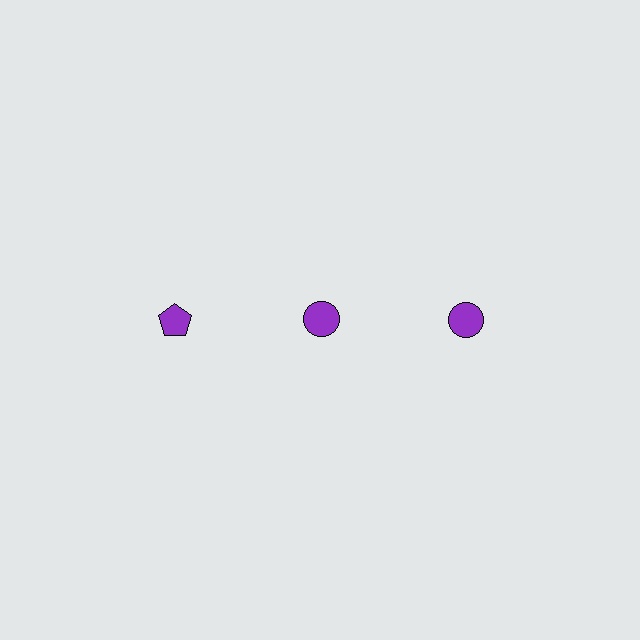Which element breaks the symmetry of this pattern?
The purple pentagon in the top row, leftmost column breaks the symmetry. All other shapes are purple circles.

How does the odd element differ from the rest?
It has a different shape: pentagon instead of circle.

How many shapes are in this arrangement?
There are 3 shapes arranged in a grid pattern.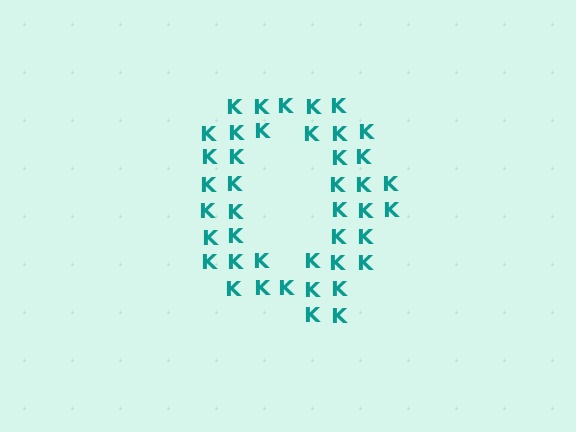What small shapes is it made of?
It is made of small letter K's.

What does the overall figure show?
The overall figure shows the letter Q.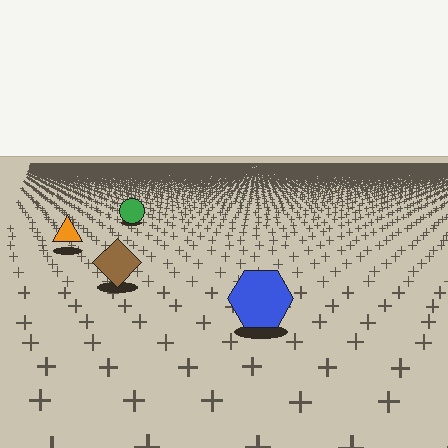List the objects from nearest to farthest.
From nearest to farthest: the blue hexagon, the brown diamond, the orange triangle, the green circle.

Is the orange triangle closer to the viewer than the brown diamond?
No. The brown diamond is closer — you can tell from the texture gradient: the ground texture is coarser near it.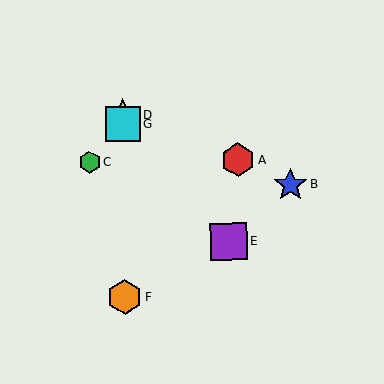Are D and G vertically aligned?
Yes, both are at x≈123.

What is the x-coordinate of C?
Object C is at x≈89.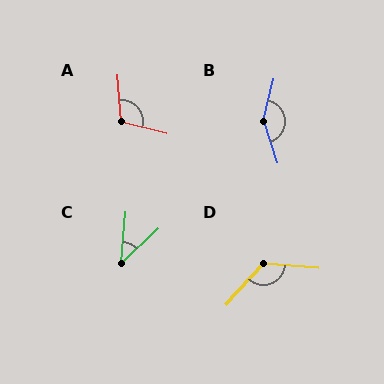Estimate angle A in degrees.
Approximately 108 degrees.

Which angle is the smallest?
C, at approximately 42 degrees.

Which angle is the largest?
B, at approximately 148 degrees.